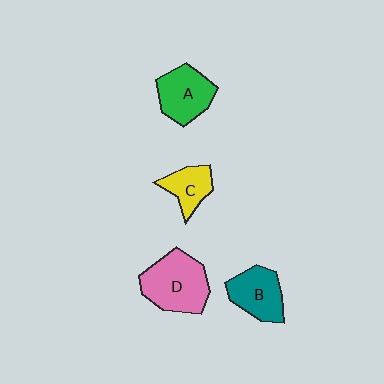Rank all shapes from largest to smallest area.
From largest to smallest: D (pink), A (green), B (teal), C (yellow).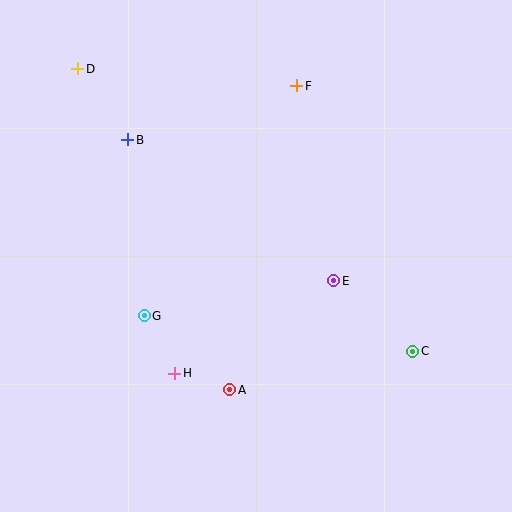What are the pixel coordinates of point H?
Point H is at (175, 373).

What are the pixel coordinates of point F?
Point F is at (297, 86).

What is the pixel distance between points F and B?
The distance between F and B is 177 pixels.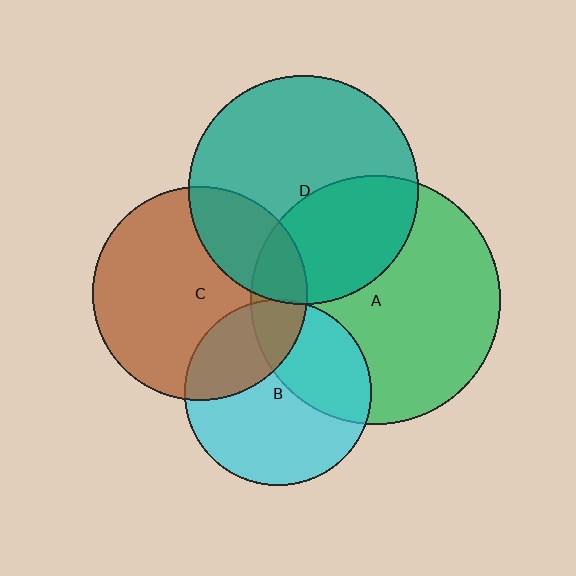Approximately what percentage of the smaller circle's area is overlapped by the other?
Approximately 35%.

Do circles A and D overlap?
Yes.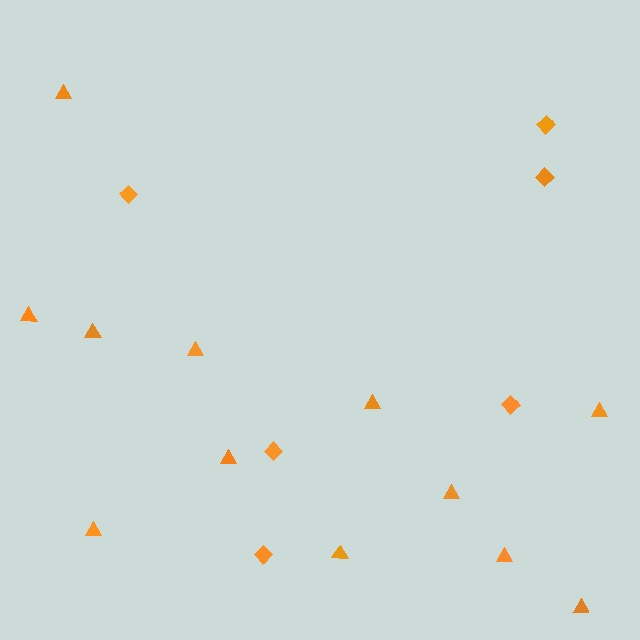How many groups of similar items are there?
There are 2 groups: one group of triangles (12) and one group of diamonds (6).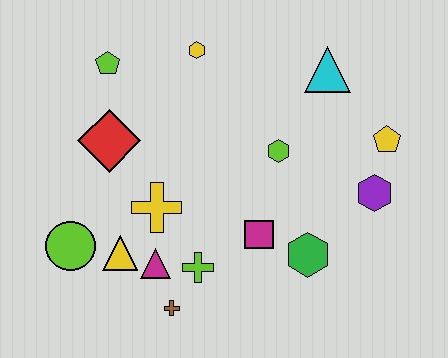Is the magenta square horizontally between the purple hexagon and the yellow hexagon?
Yes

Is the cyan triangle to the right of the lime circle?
Yes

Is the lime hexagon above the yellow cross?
Yes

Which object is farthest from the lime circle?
The yellow pentagon is farthest from the lime circle.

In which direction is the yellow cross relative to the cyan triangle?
The yellow cross is to the left of the cyan triangle.